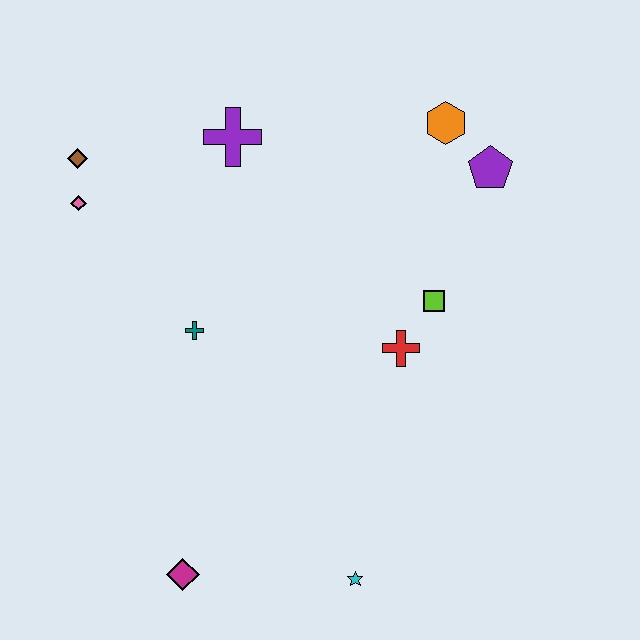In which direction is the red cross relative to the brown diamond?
The red cross is to the right of the brown diamond.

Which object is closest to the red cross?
The lime square is closest to the red cross.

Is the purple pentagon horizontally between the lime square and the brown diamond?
No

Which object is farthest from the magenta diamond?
The orange hexagon is farthest from the magenta diamond.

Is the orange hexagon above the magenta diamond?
Yes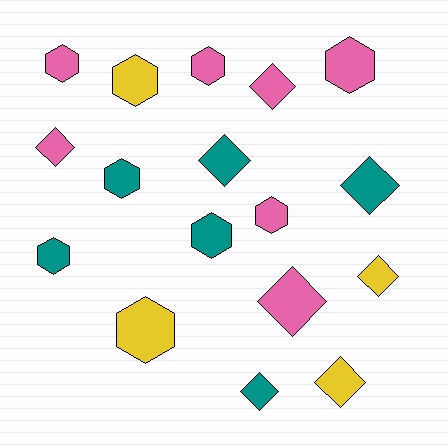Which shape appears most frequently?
Hexagon, with 9 objects.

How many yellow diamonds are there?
There are 2 yellow diamonds.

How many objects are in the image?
There are 17 objects.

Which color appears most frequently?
Pink, with 7 objects.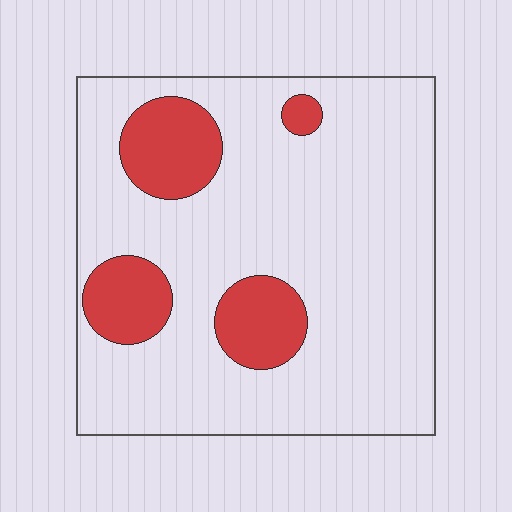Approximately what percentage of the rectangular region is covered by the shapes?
Approximately 20%.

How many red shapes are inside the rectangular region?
4.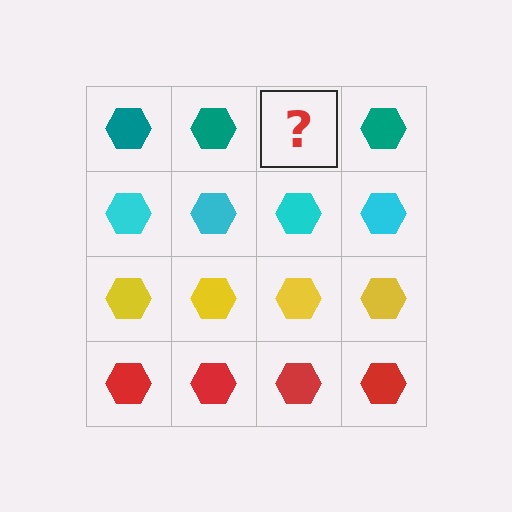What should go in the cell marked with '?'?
The missing cell should contain a teal hexagon.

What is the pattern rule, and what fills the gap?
The rule is that each row has a consistent color. The gap should be filled with a teal hexagon.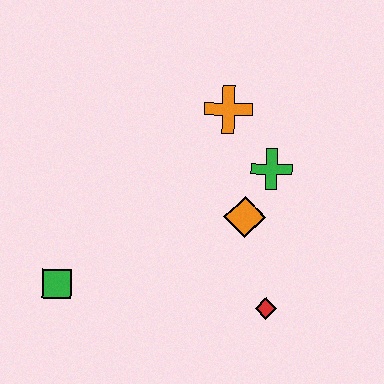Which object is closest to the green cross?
The orange diamond is closest to the green cross.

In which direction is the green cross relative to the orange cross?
The green cross is below the orange cross.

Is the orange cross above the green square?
Yes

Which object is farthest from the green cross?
The green square is farthest from the green cross.